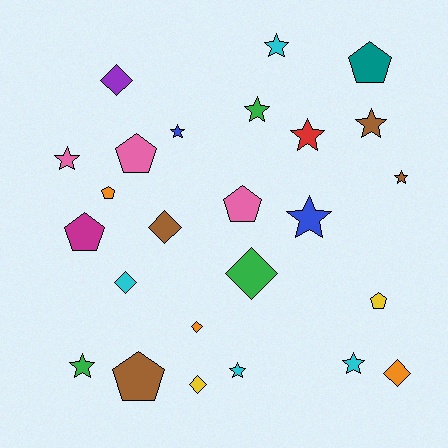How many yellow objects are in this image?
There are 2 yellow objects.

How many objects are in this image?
There are 25 objects.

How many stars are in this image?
There are 11 stars.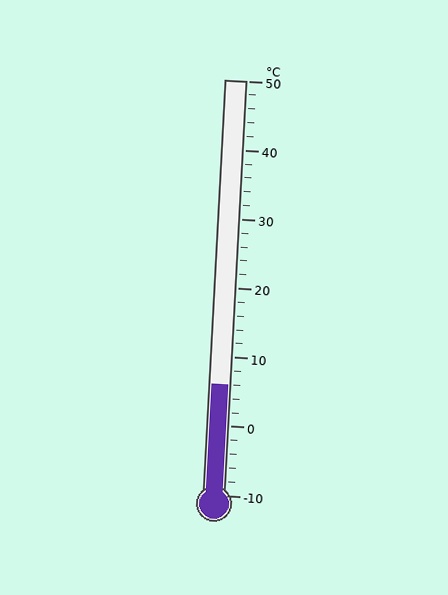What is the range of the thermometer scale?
The thermometer scale ranges from -10°C to 50°C.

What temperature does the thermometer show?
The thermometer shows approximately 6°C.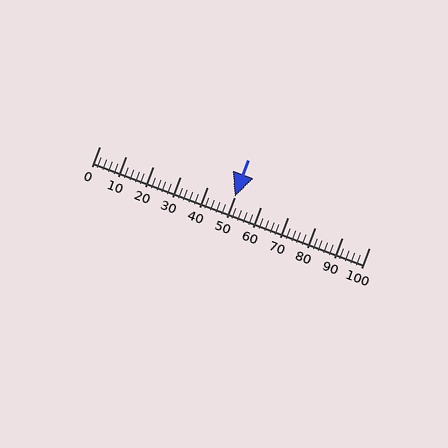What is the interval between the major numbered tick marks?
The major tick marks are spaced 10 units apart.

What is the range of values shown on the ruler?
The ruler shows values from 0 to 100.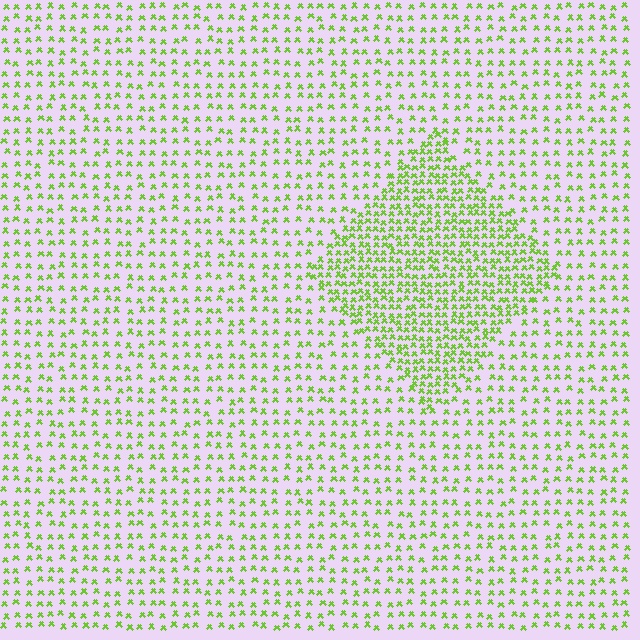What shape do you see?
I see a diamond.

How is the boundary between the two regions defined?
The boundary is defined by a change in element density (approximately 2.1x ratio). All elements are the same color, size, and shape.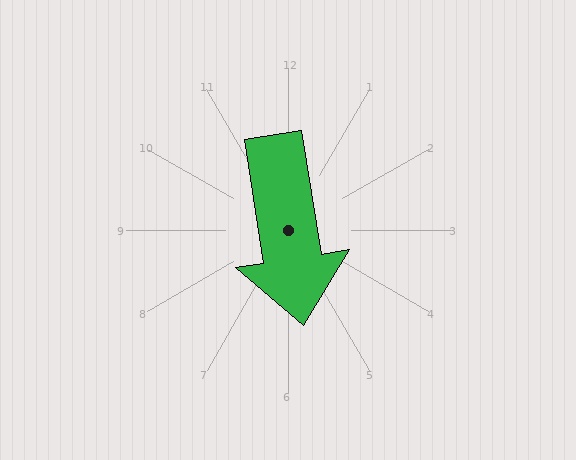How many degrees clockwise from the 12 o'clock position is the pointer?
Approximately 171 degrees.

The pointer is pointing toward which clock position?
Roughly 6 o'clock.